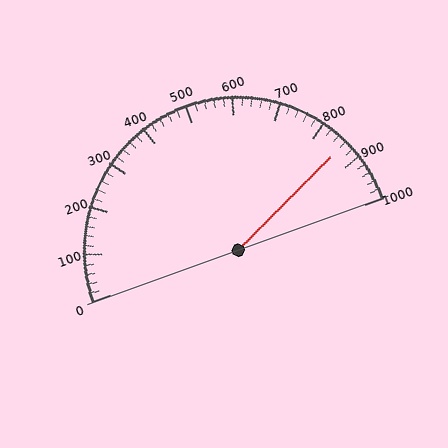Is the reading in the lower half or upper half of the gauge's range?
The reading is in the upper half of the range (0 to 1000).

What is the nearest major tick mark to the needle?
The nearest major tick mark is 900.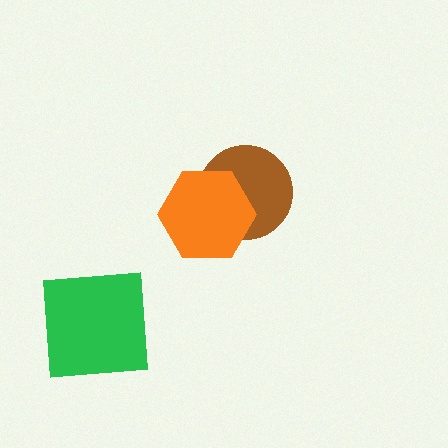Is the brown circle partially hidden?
Yes, it is partially covered by another shape.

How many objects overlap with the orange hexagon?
1 object overlaps with the orange hexagon.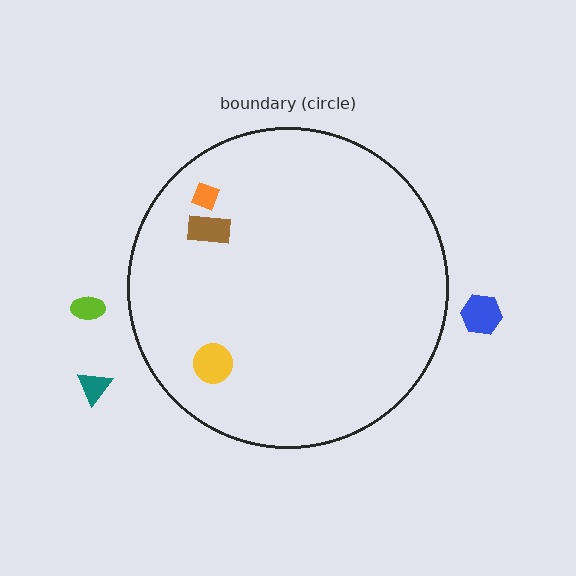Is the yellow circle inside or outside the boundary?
Inside.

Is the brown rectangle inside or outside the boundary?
Inside.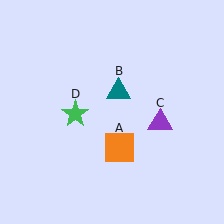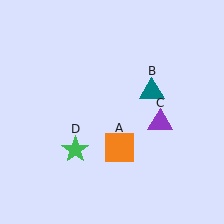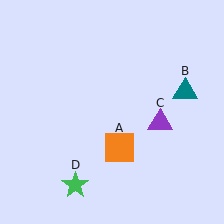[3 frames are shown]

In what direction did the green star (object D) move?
The green star (object D) moved down.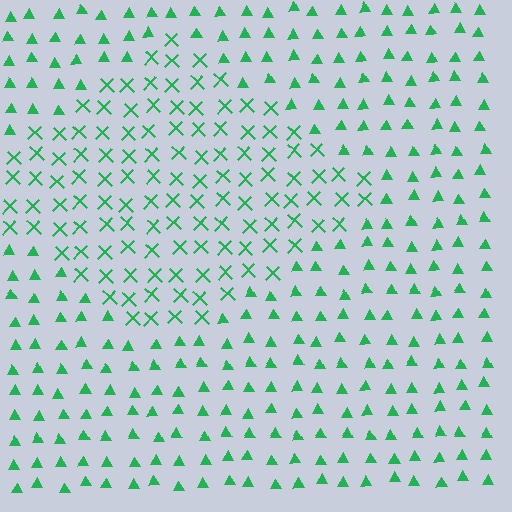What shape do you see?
I see a diamond.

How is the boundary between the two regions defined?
The boundary is defined by a change in element shape: X marks inside vs. triangles outside. All elements share the same color and spacing.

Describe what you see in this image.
The image is filled with small green elements arranged in a uniform grid. A diamond-shaped region contains X marks, while the surrounding area contains triangles. The boundary is defined purely by the change in element shape.